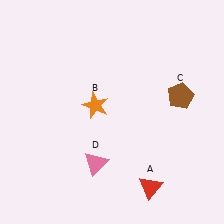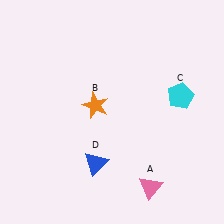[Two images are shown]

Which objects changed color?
A changed from red to pink. C changed from brown to cyan. D changed from pink to blue.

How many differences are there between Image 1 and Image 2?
There are 3 differences between the two images.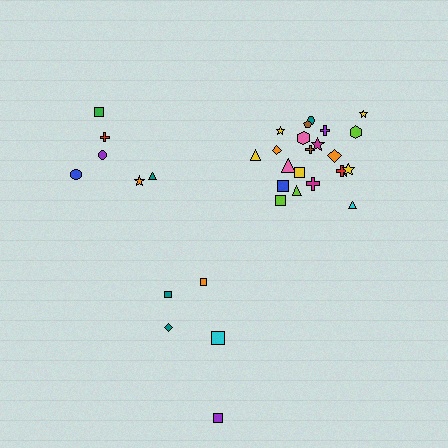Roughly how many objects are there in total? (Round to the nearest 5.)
Roughly 35 objects in total.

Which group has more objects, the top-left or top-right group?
The top-right group.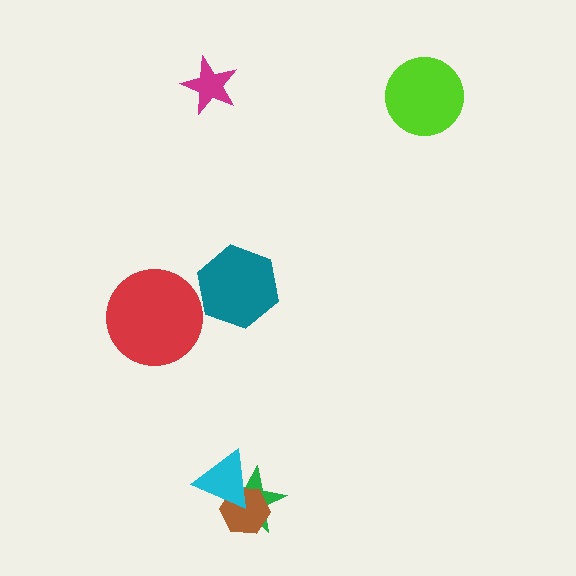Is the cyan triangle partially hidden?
No, no other shape covers it.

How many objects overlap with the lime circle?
0 objects overlap with the lime circle.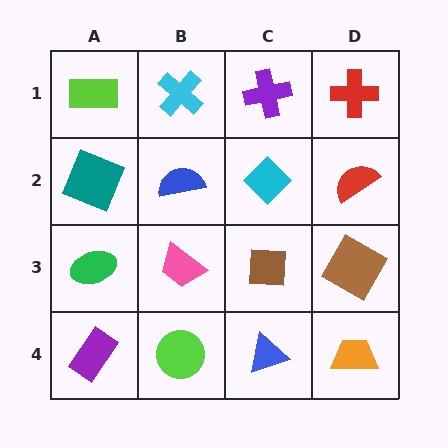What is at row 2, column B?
A blue semicircle.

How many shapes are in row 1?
4 shapes.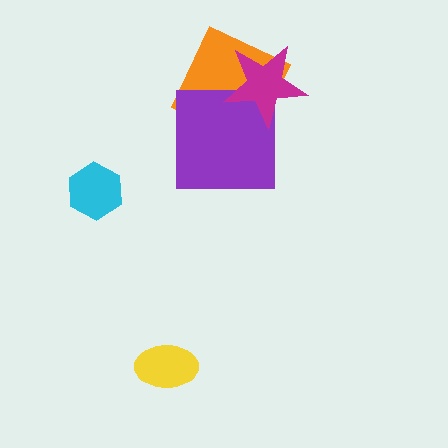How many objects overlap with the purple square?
2 objects overlap with the purple square.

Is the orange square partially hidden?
Yes, it is partially covered by another shape.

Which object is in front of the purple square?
The magenta star is in front of the purple square.